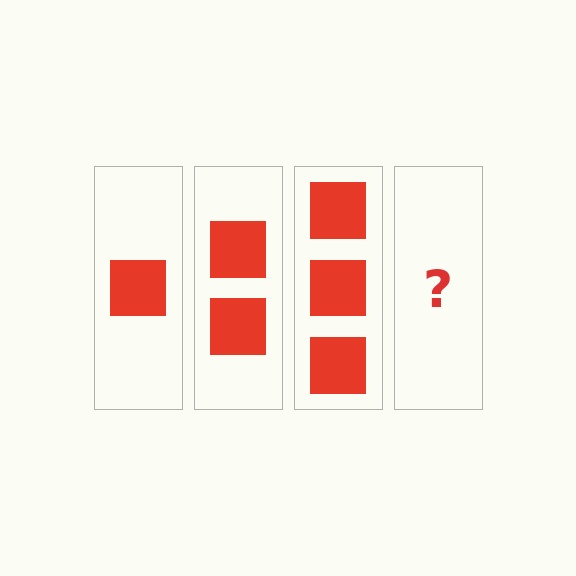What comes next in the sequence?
The next element should be 4 squares.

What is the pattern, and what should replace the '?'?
The pattern is that each step adds one more square. The '?' should be 4 squares.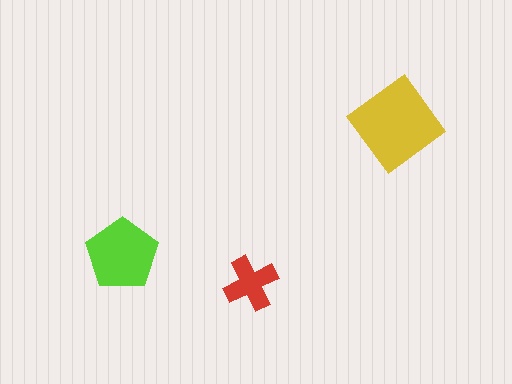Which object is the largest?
The yellow diamond.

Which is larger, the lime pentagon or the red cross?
The lime pentagon.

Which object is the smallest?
The red cross.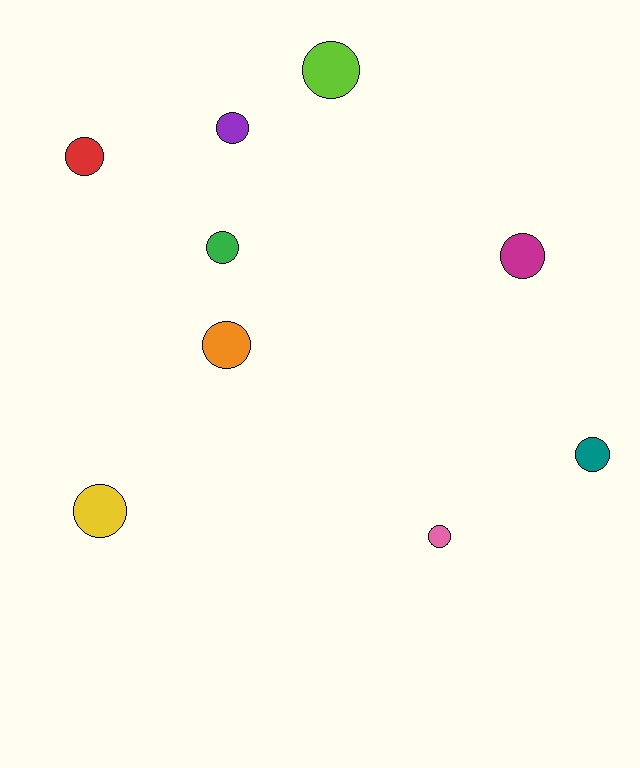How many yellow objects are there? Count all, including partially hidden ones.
There is 1 yellow object.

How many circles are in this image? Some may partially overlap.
There are 9 circles.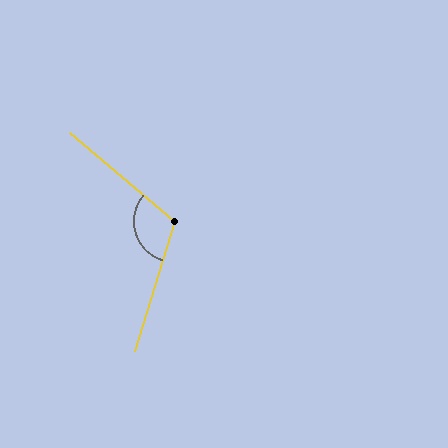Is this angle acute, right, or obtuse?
It is obtuse.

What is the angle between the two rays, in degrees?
Approximately 113 degrees.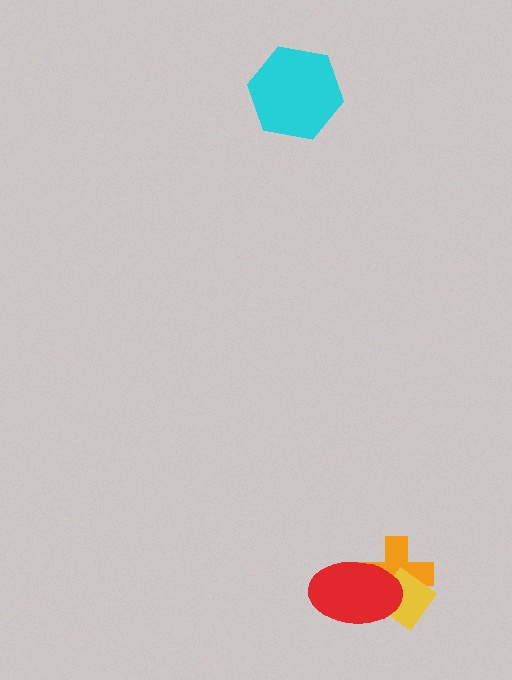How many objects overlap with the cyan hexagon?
0 objects overlap with the cyan hexagon.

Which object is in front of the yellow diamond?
The red ellipse is in front of the yellow diamond.